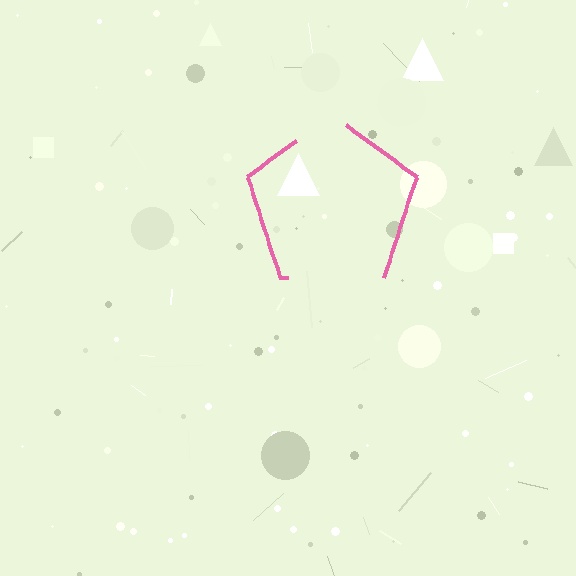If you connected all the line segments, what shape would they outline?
They would outline a pentagon.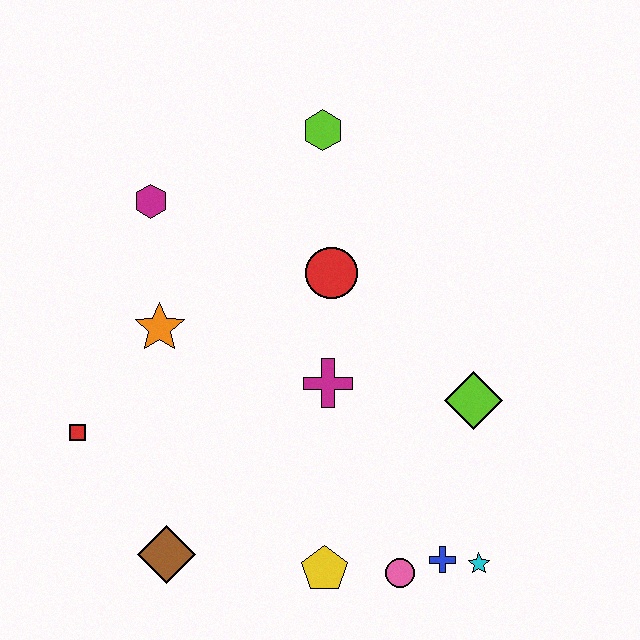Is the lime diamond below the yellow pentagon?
No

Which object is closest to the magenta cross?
The red circle is closest to the magenta cross.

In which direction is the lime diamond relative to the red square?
The lime diamond is to the right of the red square.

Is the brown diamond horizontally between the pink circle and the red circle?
No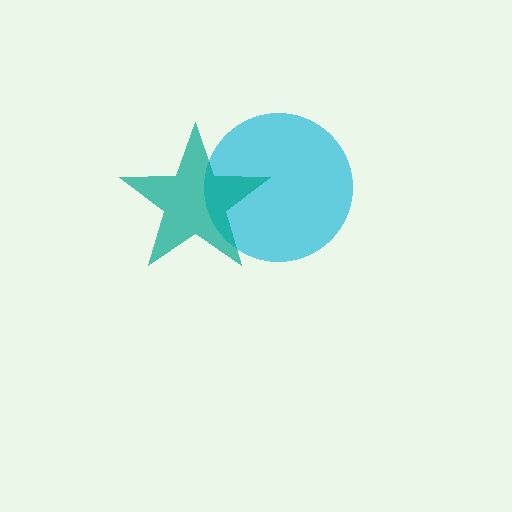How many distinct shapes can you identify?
There are 2 distinct shapes: a cyan circle, a teal star.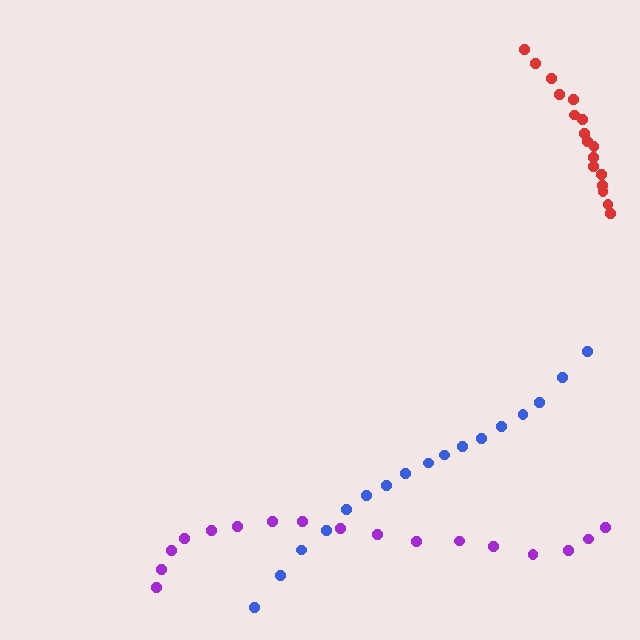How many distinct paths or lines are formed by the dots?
There are 3 distinct paths.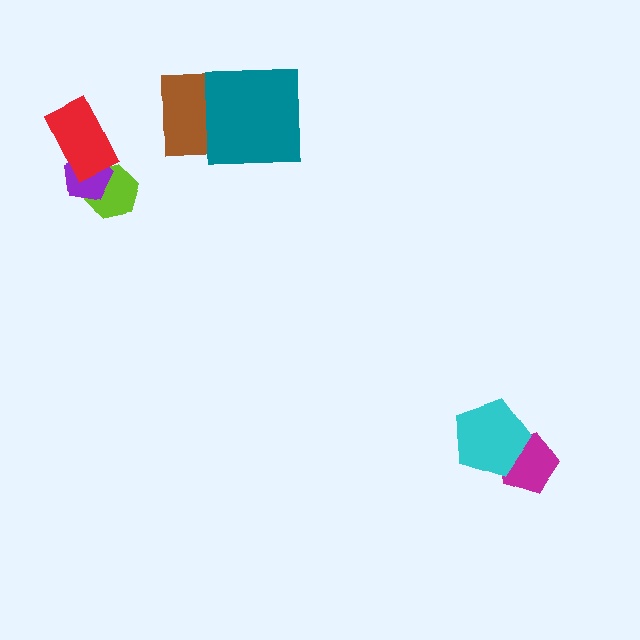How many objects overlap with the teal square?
1 object overlaps with the teal square.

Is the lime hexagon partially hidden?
Yes, it is partially covered by another shape.